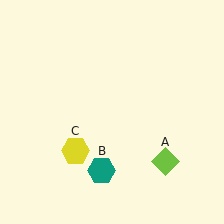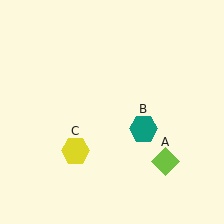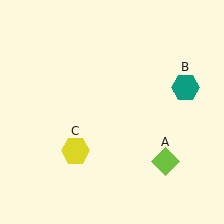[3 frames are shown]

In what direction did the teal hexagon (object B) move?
The teal hexagon (object B) moved up and to the right.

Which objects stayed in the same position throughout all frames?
Lime diamond (object A) and yellow hexagon (object C) remained stationary.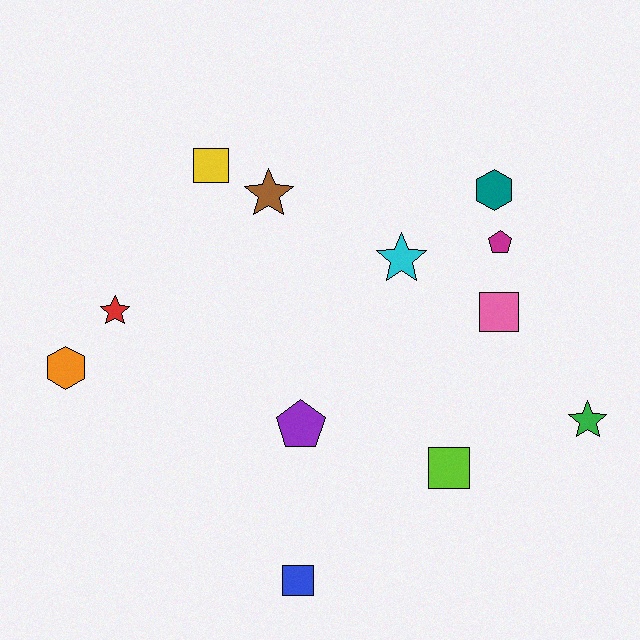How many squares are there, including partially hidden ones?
There are 4 squares.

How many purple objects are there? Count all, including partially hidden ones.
There is 1 purple object.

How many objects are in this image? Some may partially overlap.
There are 12 objects.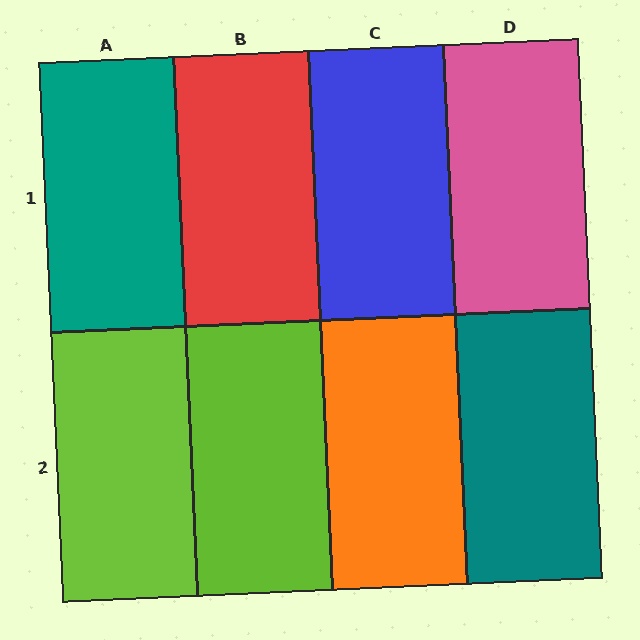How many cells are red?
1 cell is red.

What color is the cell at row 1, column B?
Red.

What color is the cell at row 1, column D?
Pink.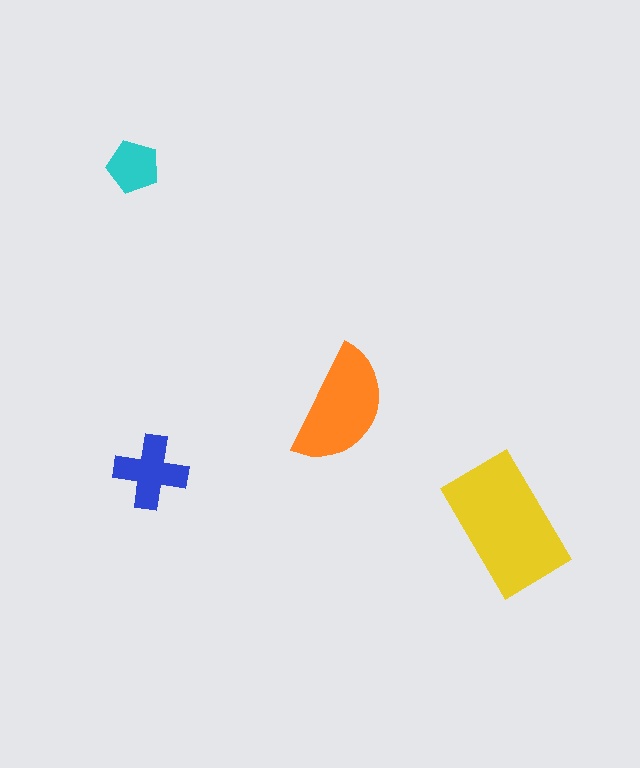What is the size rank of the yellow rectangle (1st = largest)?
1st.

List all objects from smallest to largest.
The cyan pentagon, the blue cross, the orange semicircle, the yellow rectangle.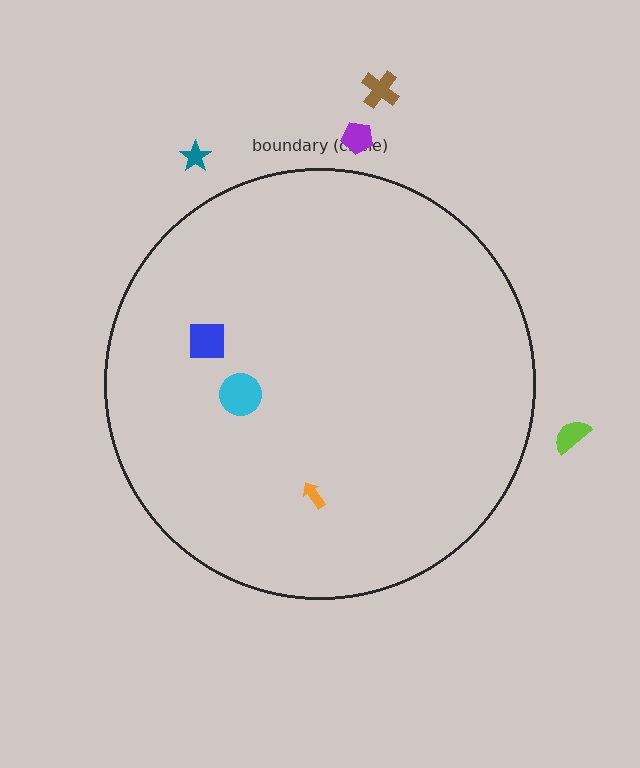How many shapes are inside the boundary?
3 inside, 4 outside.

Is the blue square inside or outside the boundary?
Inside.